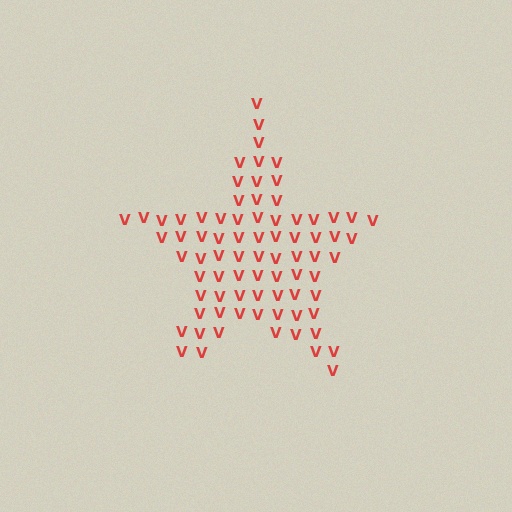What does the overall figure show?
The overall figure shows a star.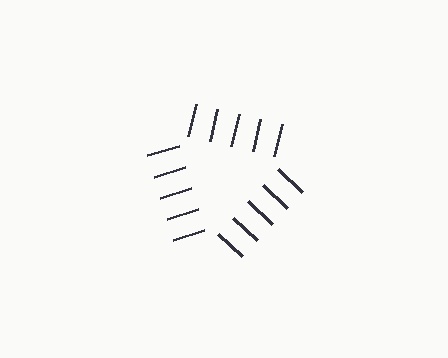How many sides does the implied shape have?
3 sides — the line-ends trace a triangle.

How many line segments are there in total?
15 — 5 along each of the 3 edges.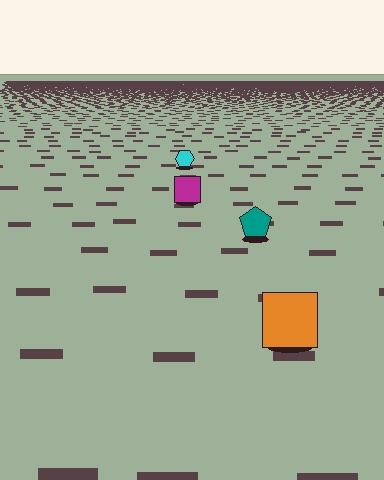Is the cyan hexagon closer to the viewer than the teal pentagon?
No. The teal pentagon is closer — you can tell from the texture gradient: the ground texture is coarser near it.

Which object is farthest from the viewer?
The cyan hexagon is farthest from the viewer. It appears smaller and the ground texture around it is denser.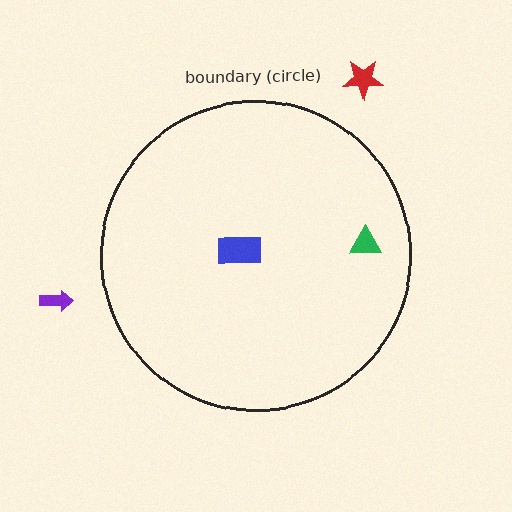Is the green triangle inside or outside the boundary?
Inside.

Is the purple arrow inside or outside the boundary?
Outside.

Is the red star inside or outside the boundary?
Outside.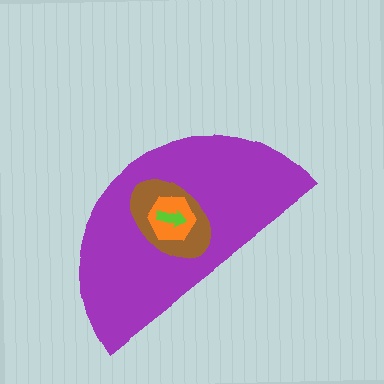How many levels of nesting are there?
4.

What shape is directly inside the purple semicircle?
The brown ellipse.